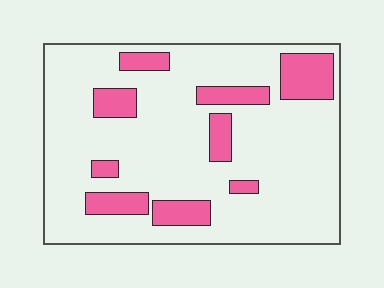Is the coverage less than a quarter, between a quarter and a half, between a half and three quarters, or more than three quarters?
Less than a quarter.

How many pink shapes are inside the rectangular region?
9.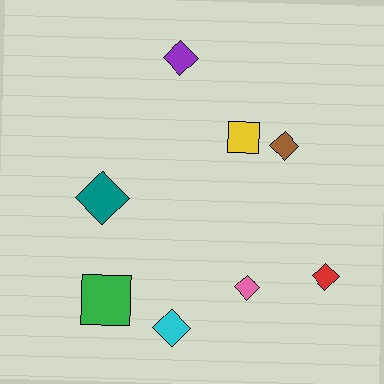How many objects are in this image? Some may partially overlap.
There are 8 objects.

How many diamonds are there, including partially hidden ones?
There are 6 diamonds.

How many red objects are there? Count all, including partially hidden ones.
There is 1 red object.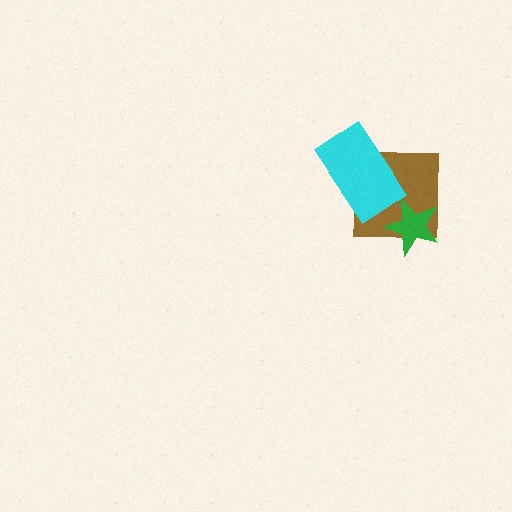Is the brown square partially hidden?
Yes, it is partially covered by another shape.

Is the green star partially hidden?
No, no other shape covers it.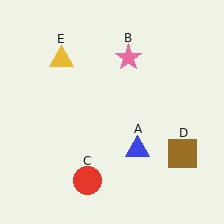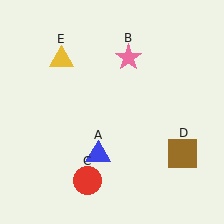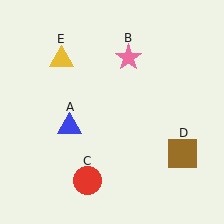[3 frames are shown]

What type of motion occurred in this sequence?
The blue triangle (object A) rotated clockwise around the center of the scene.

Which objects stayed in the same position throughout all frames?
Pink star (object B) and red circle (object C) and brown square (object D) and yellow triangle (object E) remained stationary.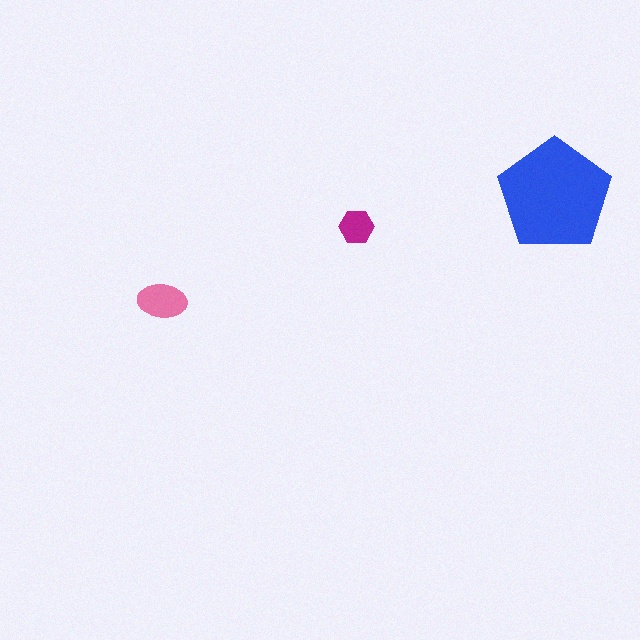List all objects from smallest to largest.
The magenta hexagon, the pink ellipse, the blue pentagon.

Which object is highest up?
The blue pentagon is topmost.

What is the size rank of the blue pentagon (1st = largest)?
1st.